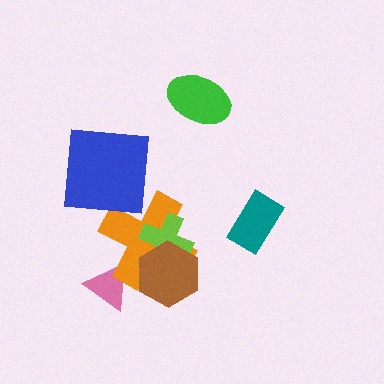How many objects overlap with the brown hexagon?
2 objects overlap with the brown hexagon.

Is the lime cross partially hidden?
Yes, it is partially covered by another shape.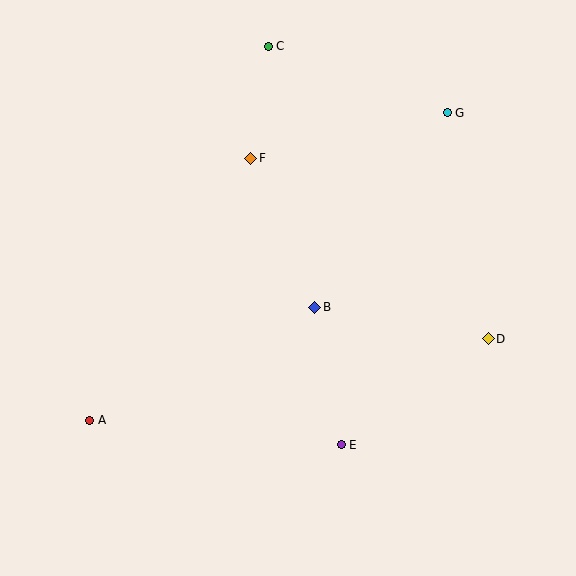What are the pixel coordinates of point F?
Point F is at (251, 158).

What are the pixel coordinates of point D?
Point D is at (488, 339).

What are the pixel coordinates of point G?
Point G is at (447, 113).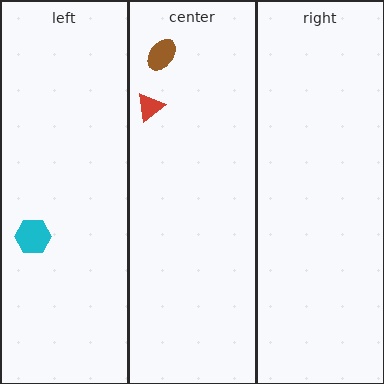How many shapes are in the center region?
2.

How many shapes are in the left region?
1.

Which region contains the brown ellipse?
The center region.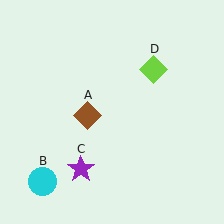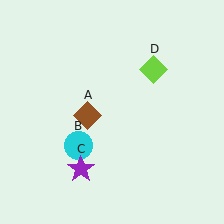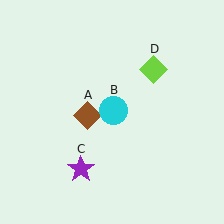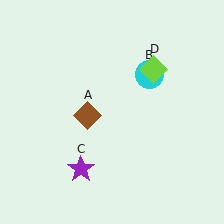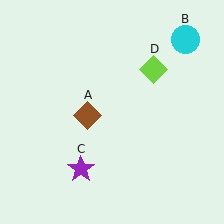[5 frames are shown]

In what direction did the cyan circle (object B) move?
The cyan circle (object B) moved up and to the right.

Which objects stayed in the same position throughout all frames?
Brown diamond (object A) and purple star (object C) and lime diamond (object D) remained stationary.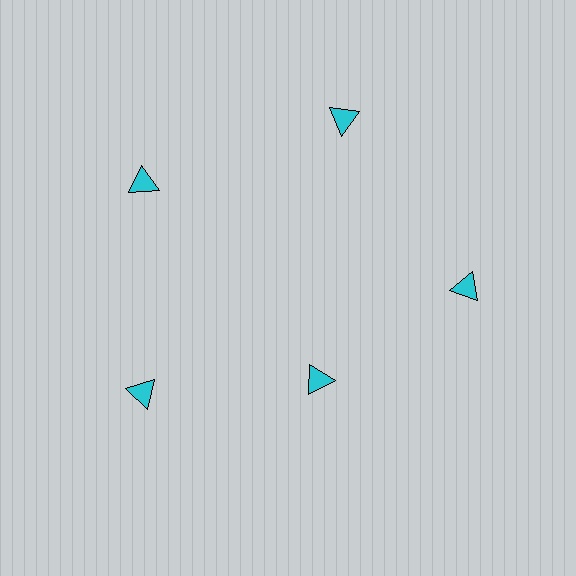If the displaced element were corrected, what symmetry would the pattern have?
It would have 5-fold rotational symmetry — the pattern would map onto itself every 72 degrees.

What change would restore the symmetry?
The symmetry would be restored by moving it outward, back onto the ring so that all 5 triangles sit at equal angles and equal distance from the center.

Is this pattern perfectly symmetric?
No. The 5 cyan triangles are arranged in a ring, but one element near the 5 o'clock position is pulled inward toward the center, breaking the 5-fold rotational symmetry.